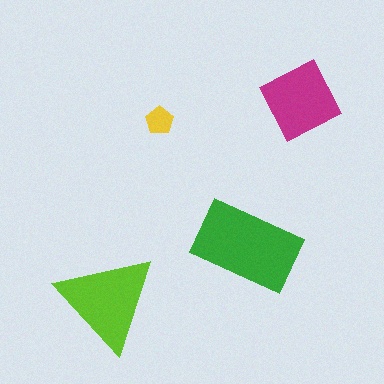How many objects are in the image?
There are 4 objects in the image.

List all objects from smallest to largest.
The yellow pentagon, the magenta diamond, the lime triangle, the green rectangle.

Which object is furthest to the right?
The magenta diamond is rightmost.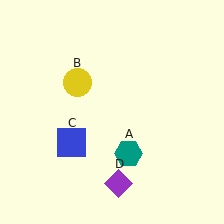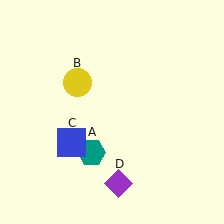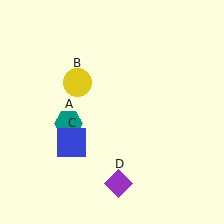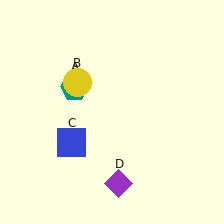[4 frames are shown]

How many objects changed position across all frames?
1 object changed position: teal hexagon (object A).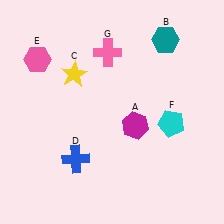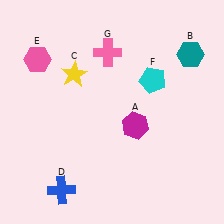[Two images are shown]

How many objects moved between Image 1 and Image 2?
3 objects moved between the two images.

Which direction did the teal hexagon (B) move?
The teal hexagon (B) moved right.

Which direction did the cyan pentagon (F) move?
The cyan pentagon (F) moved up.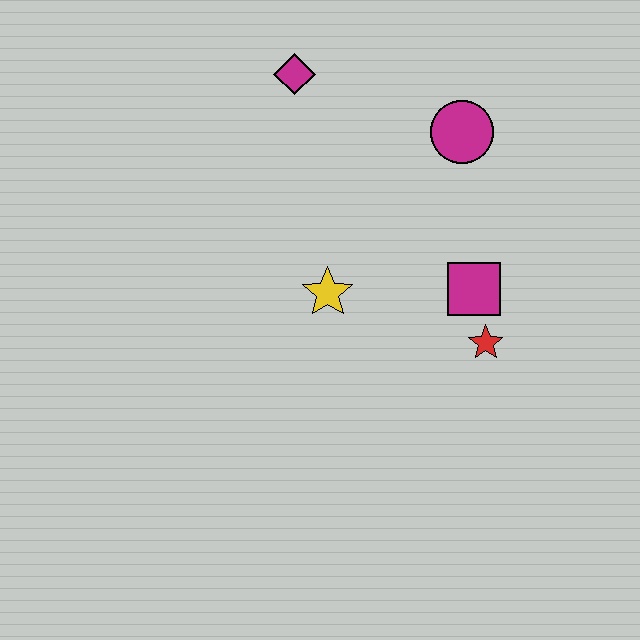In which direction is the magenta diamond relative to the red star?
The magenta diamond is above the red star.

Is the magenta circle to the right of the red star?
No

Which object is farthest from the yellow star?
The magenta diamond is farthest from the yellow star.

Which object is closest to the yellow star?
The magenta square is closest to the yellow star.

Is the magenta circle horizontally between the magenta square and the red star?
No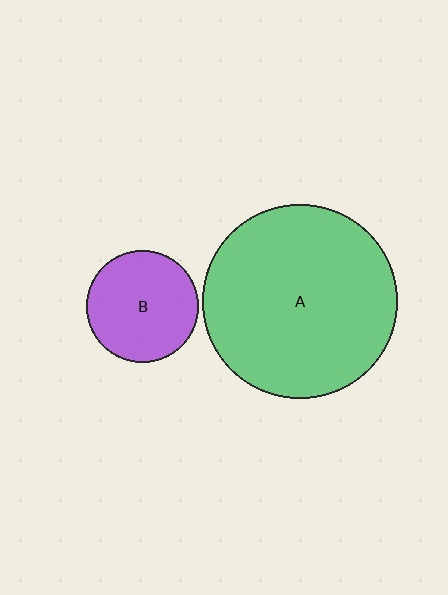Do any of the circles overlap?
No, none of the circles overlap.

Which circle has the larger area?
Circle A (green).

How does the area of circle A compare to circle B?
Approximately 3.0 times.